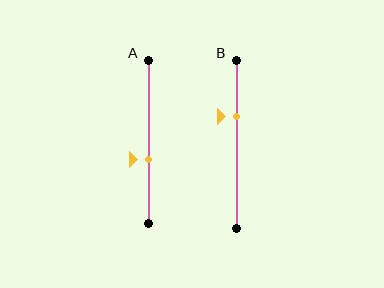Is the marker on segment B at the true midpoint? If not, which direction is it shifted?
No, the marker on segment B is shifted upward by about 16% of the segment length.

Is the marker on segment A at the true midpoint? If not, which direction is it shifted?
No, the marker on segment A is shifted downward by about 11% of the segment length.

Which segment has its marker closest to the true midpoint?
Segment A has its marker closest to the true midpoint.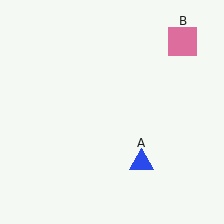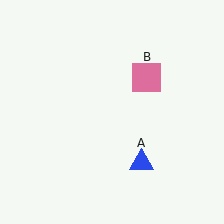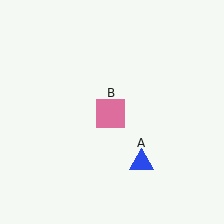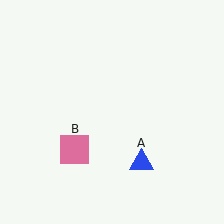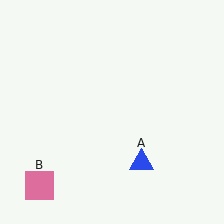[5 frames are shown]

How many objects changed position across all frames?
1 object changed position: pink square (object B).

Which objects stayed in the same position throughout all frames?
Blue triangle (object A) remained stationary.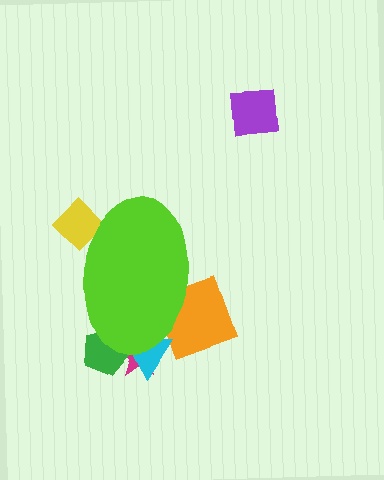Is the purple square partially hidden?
No, the purple square is fully visible.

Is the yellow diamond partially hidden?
Yes, the yellow diamond is partially hidden behind the lime ellipse.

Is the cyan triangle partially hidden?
Yes, the cyan triangle is partially hidden behind the lime ellipse.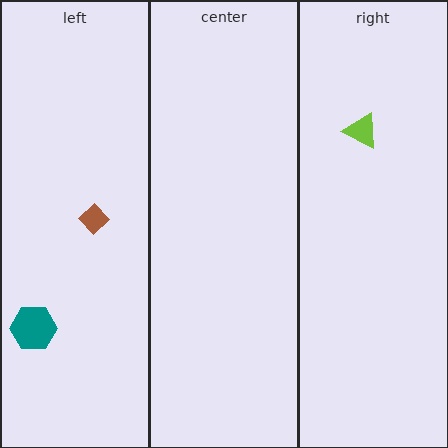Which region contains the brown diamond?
The left region.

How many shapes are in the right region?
1.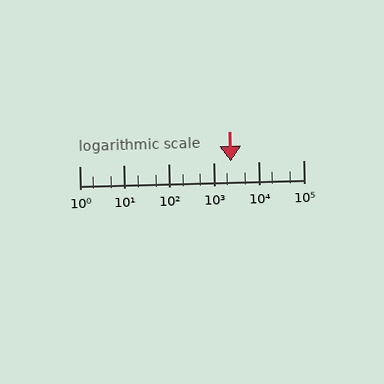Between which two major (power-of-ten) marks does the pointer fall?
The pointer is between 1000 and 10000.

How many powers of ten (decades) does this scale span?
The scale spans 5 decades, from 1 to 100000.